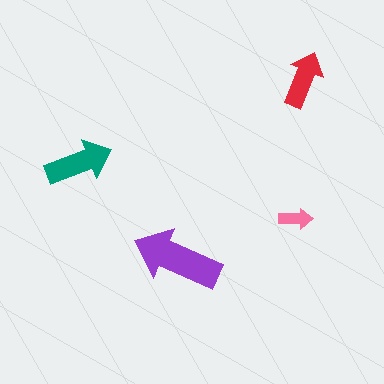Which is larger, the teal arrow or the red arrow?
The teal one.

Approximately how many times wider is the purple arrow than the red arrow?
About 1.5 times wider.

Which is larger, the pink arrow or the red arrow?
The red one.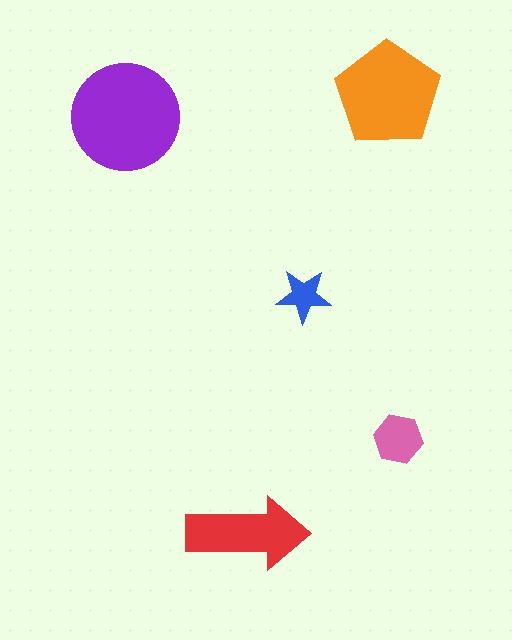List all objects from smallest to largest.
The blue star, the pink hexagon, the red arrow, the orange pentagon, the purple circle.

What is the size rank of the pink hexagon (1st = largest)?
4th.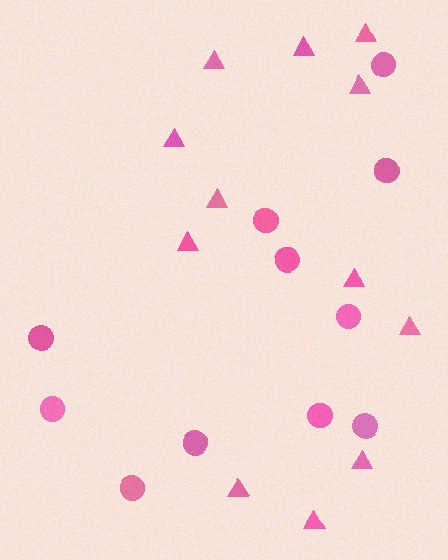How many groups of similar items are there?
There are 2 groups: one group of triangles (12) and one group of circles (11).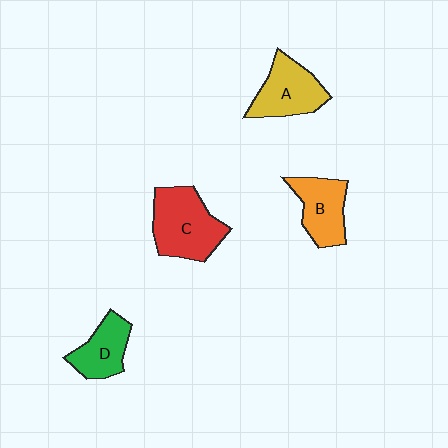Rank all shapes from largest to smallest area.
From largest to smallest: C (red), A (yellow), B (orange), D (green).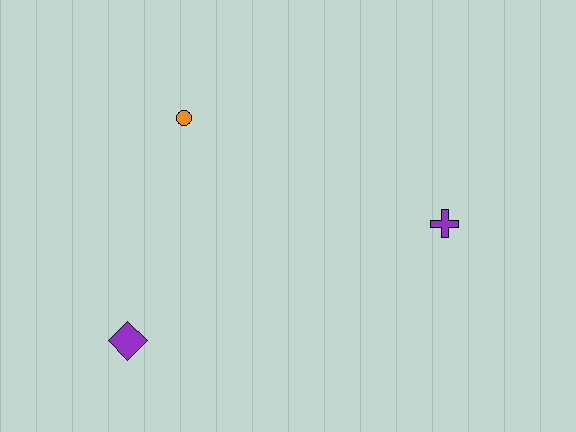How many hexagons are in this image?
There are no hexagons.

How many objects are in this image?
There are 3 objects.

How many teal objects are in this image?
There are no teal objects.